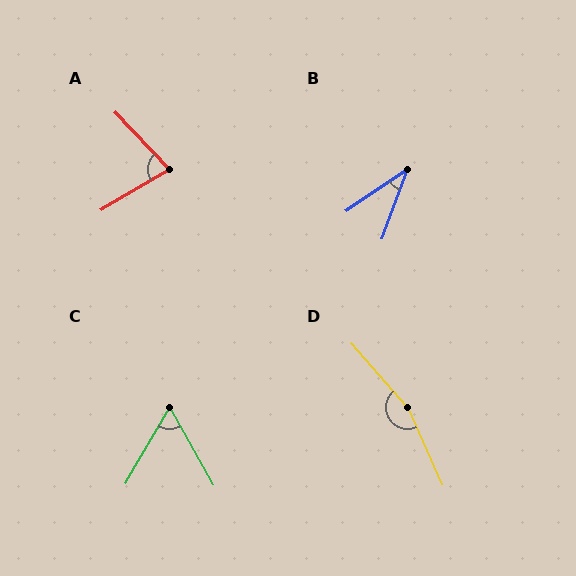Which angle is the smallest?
B, at approximately 36 degrees.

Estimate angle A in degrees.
Approximately 77 degrees.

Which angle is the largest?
D, at approximately 163 degrees.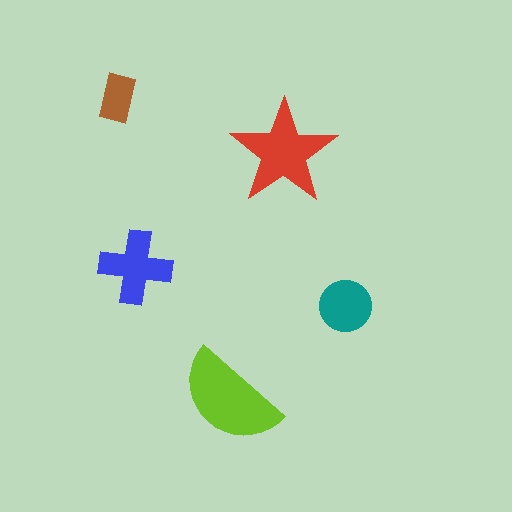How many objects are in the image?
There are 5 objects in the image.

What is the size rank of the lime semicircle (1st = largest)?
1st.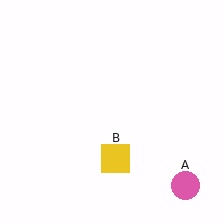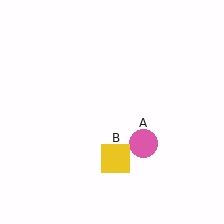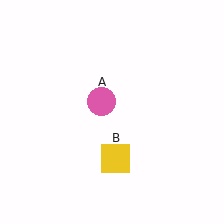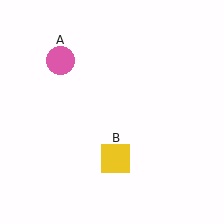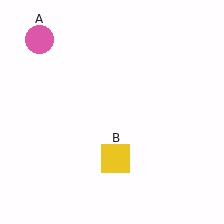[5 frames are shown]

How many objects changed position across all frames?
1 object changed position: pink circle (object A).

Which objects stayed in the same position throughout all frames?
Yellow square (object B) remained stationary.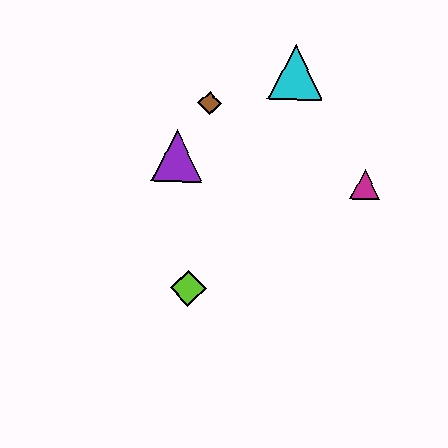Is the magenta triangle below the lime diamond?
No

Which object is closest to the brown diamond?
The purple triangle is closest to the brown diamond.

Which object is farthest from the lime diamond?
The cyan triangle is farthest from the lime diamond.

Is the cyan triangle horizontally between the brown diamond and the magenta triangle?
Yes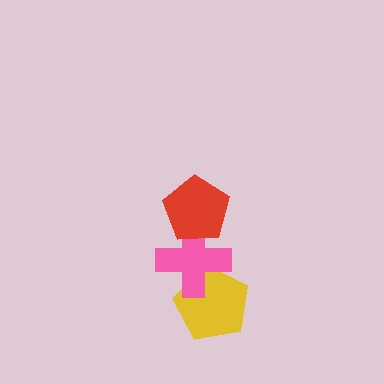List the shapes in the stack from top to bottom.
From top to bottom: the red pentagon, the pink cross, the yellow pentagon.